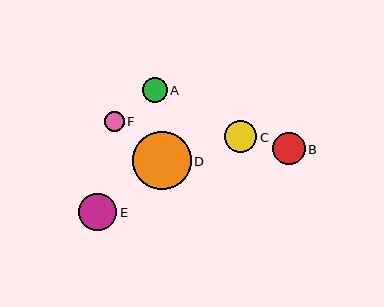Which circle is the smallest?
Circle F is the smallest with a size of approximately 19 pixels.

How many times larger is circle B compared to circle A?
Circle B is approximately 1.3 times the size of circle A.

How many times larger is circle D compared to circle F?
Circle D is approximately 3.0 times the size of circle F.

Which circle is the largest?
Circle D is the largest with a size of approximately 58 pixels.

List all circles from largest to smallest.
From largest to smallest: D, E, B, C, A, F.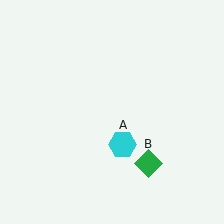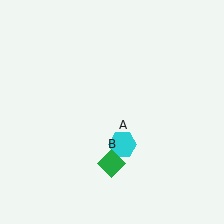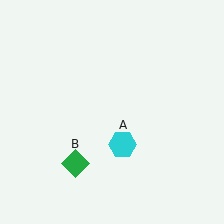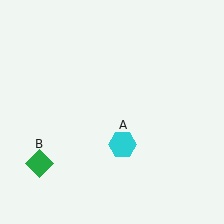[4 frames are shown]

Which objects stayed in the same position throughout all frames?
Cyan hexagon (object A) remained stationary.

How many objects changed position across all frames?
1 object changed position: green diamond (object B).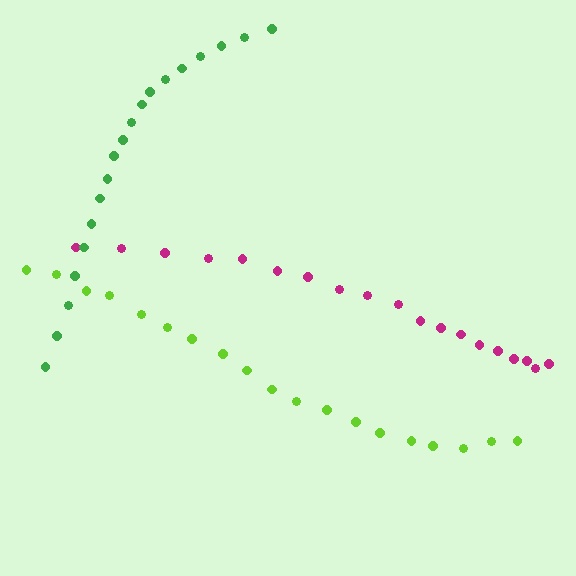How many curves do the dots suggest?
There are 3 distinct paths.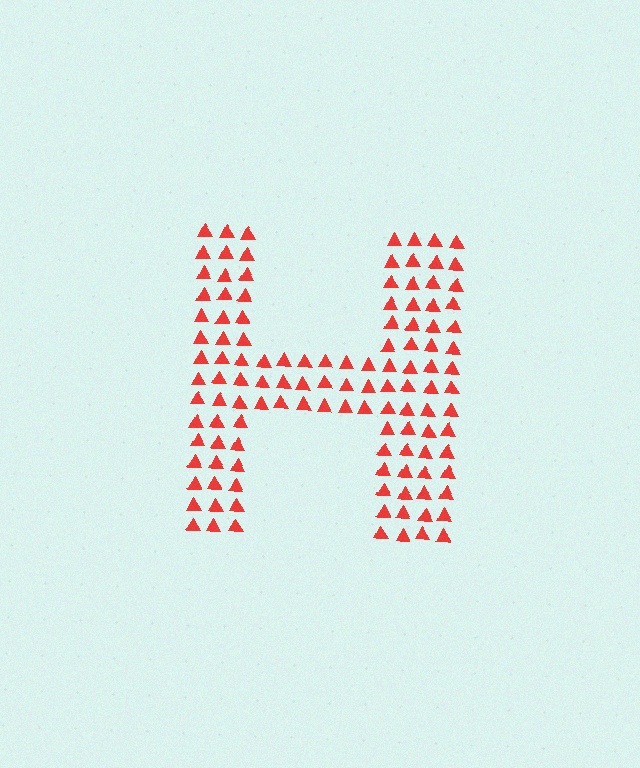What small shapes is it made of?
It is made of small triangles.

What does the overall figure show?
The overall figure shows the letter H.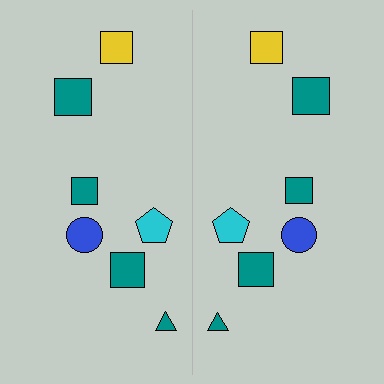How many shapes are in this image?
There are 14 shapes in this image.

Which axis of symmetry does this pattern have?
The pattern has a vertical axis of symmetry running through the center of the image.